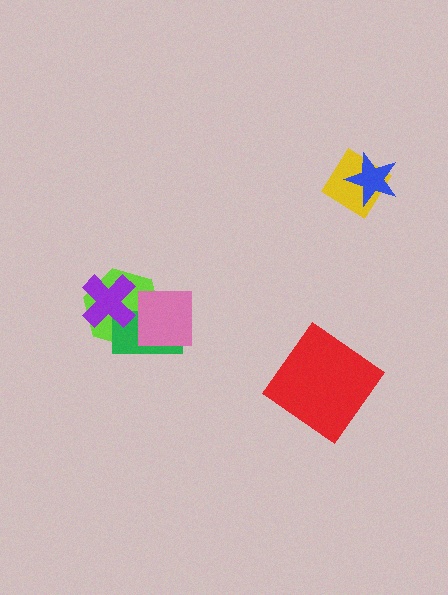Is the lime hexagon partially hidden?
Yes, it is partially covered by another shape.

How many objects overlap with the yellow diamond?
1 object overlaps with the yellow diamond.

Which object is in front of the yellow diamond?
The blue star is in front of the yellow diamond.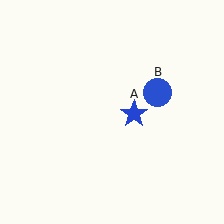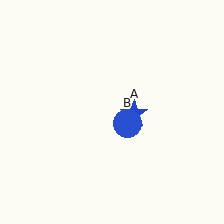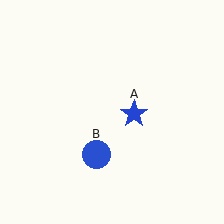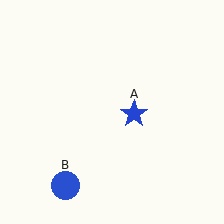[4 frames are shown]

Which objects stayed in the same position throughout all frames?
Blue star (object A) remained stationary.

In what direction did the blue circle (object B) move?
The blue circle (object B) moved down and to the left.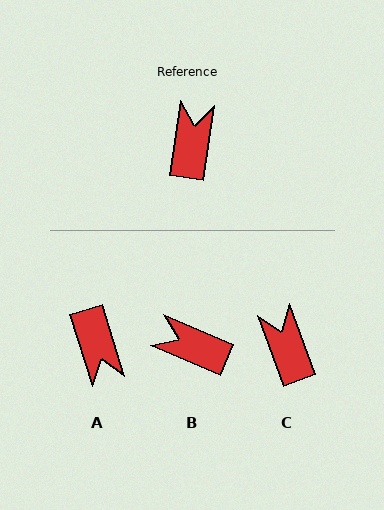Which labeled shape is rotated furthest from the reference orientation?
A, about 154 degrees away.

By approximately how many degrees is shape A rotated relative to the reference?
Approximately 154 degrees clockwise.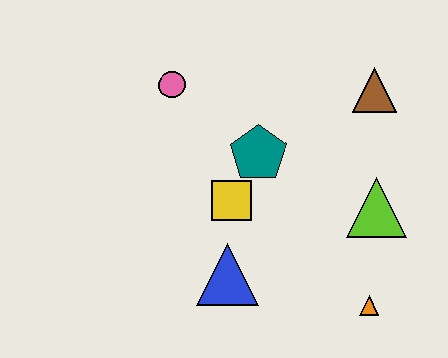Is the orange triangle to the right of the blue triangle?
Yes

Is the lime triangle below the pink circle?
Yes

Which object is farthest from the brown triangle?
The blue triangle is farthest from the brown triangle.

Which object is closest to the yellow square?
The teal pentagon is closest to the yellow square.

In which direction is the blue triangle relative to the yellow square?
The blue triangle is below the yellow square.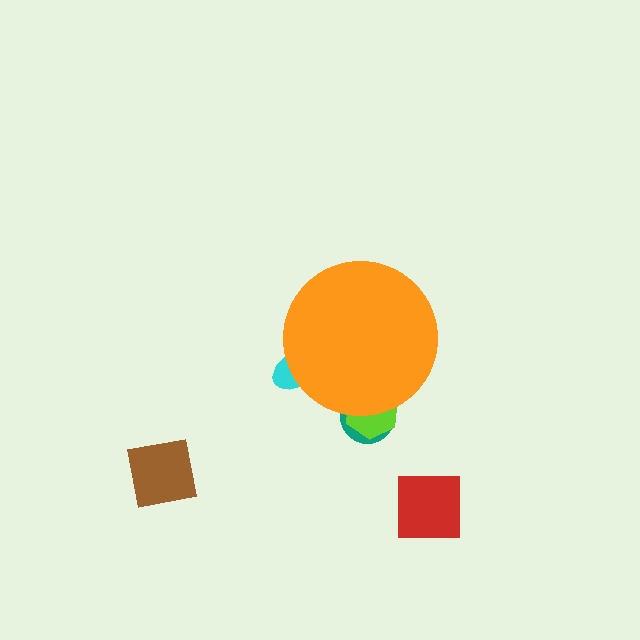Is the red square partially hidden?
No, the red square is fully visible.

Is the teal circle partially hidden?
Yes, the teal circle is partially hidden behind the orange circle.